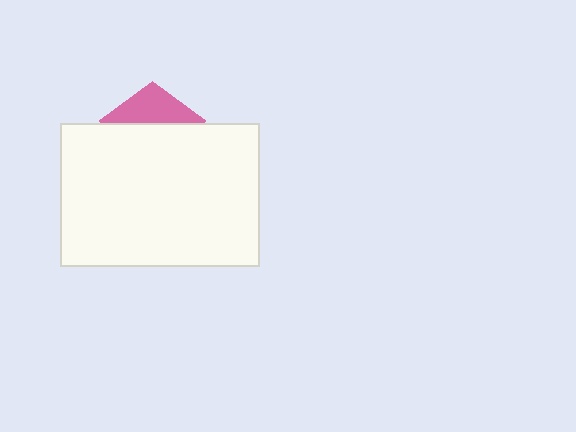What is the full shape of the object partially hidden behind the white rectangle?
The partially hidden object is a pink pentagon.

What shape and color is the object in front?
The object in front is a white rectangle.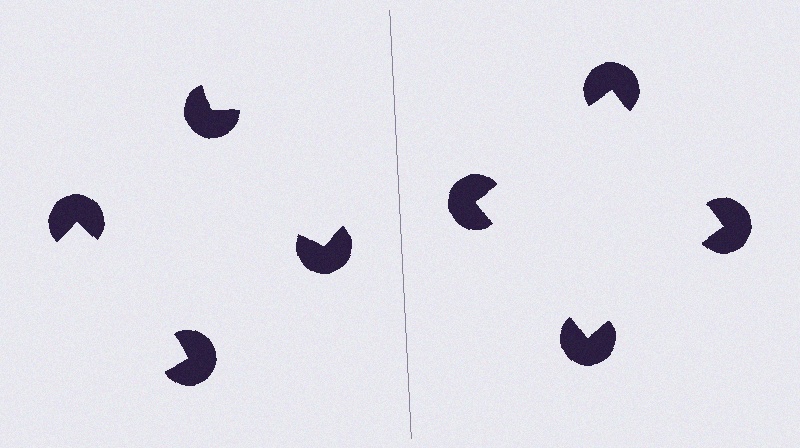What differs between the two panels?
The pac-man discs are positioned identically on both sides; only the wedge orientations differ. On the right they align to a square; on the left they are misaligned.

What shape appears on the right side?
An illusory square.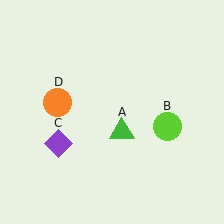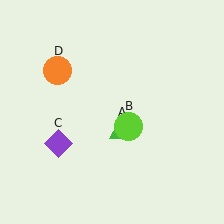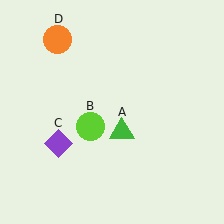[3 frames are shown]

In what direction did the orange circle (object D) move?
The orange circle (object D) moved up.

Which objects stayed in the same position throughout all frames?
Green triangle (object A) and purple diamond (object C) remained stationary.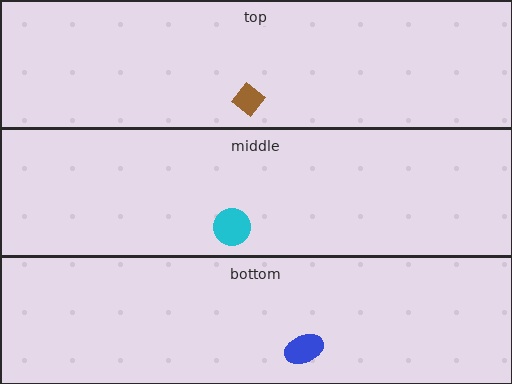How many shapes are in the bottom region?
1.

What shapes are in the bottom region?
The blue ellipse.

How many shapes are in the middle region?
2.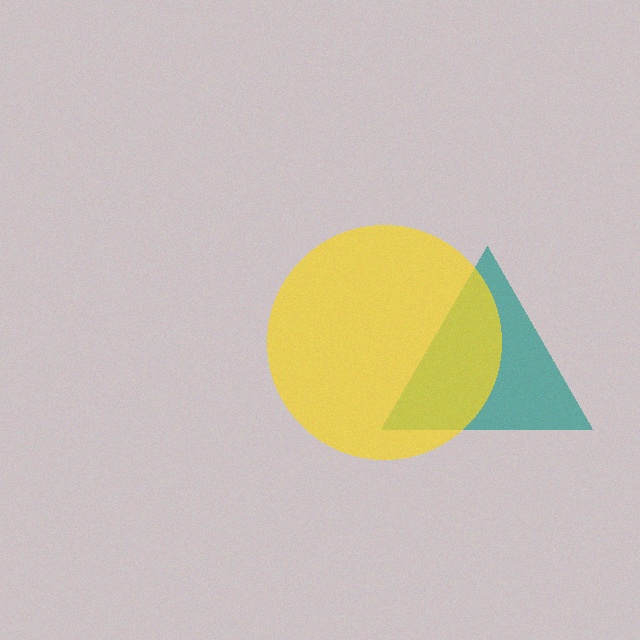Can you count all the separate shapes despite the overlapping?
Yes, there are 2 separate shapes.